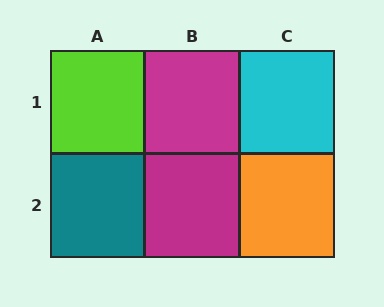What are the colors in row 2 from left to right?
Teal, magenta, orange.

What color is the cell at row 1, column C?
Cyan.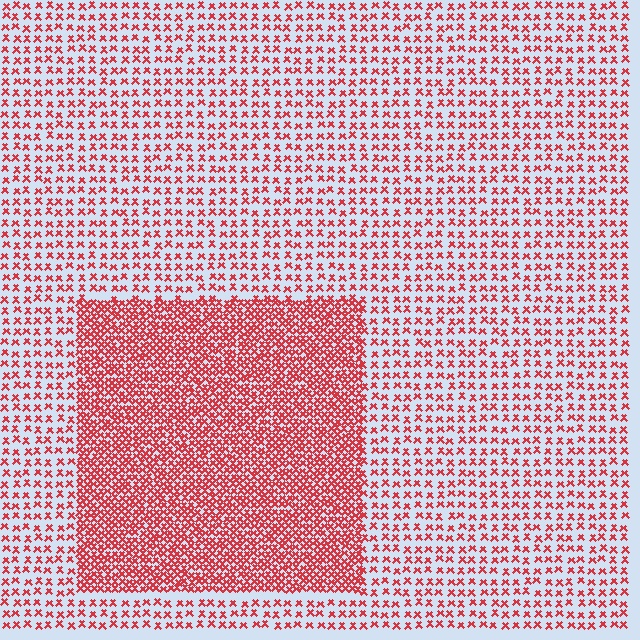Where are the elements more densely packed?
The elements are more densely packed inside the rectangle boundary.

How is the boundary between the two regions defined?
The boundary is defined by a change in element density (approximately 2.4x ratio). All elements are the same color, size, and shape.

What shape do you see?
I see a rectangle.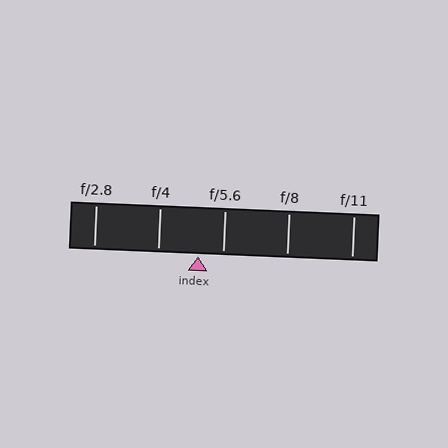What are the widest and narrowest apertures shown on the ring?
The widest aperture shown is f/2.8 and the narrowest is f/11.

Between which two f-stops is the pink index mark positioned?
The index mark is between f/4 and f/5.6.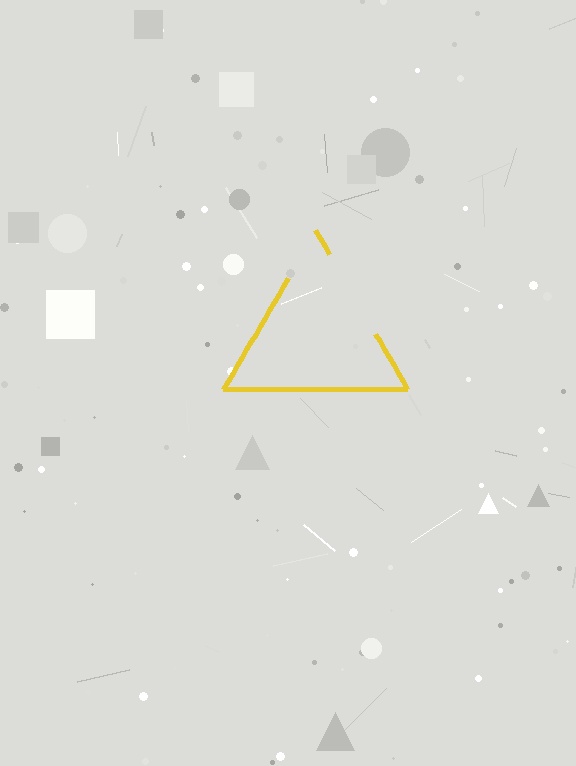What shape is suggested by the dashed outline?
The dashed outline suggests a triangle.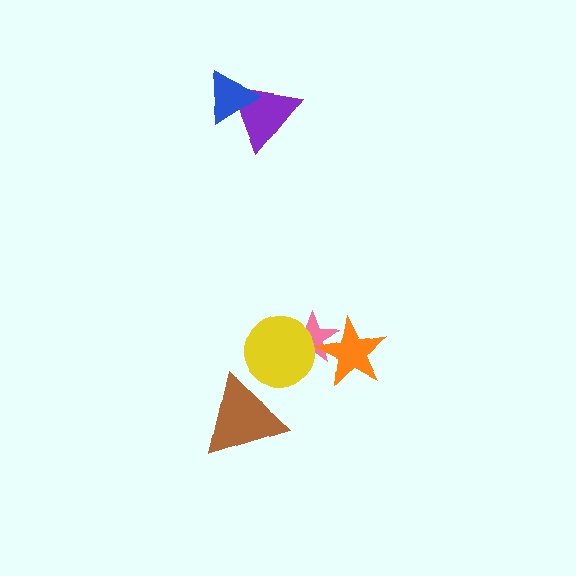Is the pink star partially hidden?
Yes, it is partially covered by another shape.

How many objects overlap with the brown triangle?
0 objects overlap with the brown triangle.